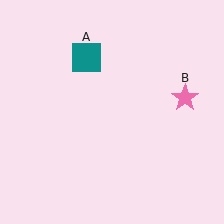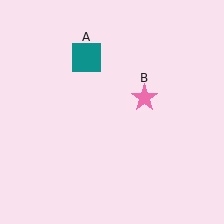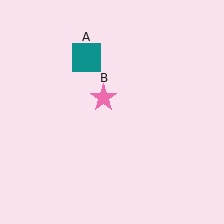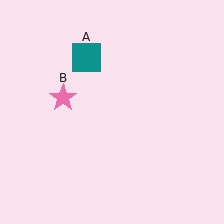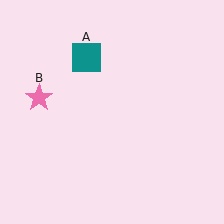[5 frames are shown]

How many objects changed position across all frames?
1 object changed position: pink star (object B).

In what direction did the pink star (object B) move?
The pink star (object B) moved left.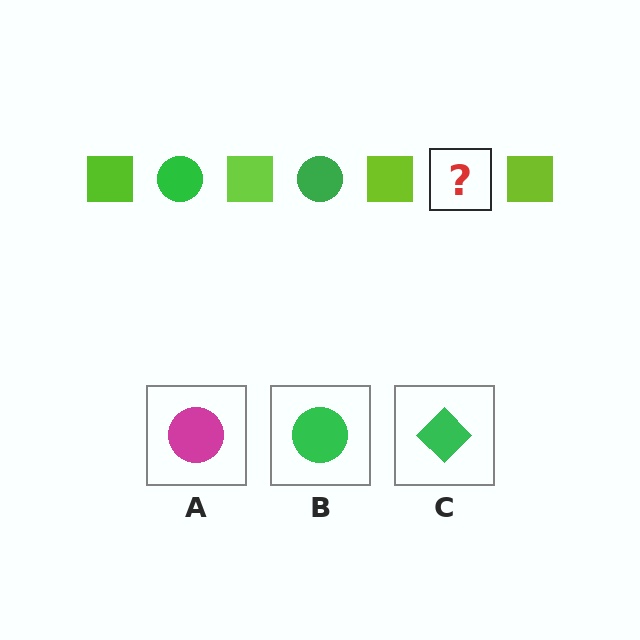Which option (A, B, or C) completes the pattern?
B.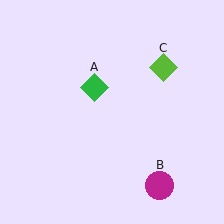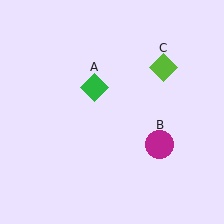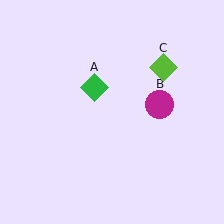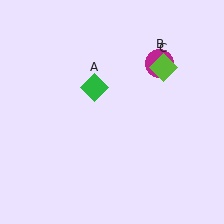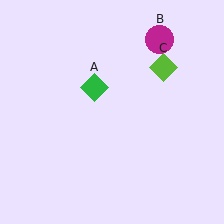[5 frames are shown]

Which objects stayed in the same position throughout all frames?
Green diamond (object A) and lime diamond (object C) remained stationary.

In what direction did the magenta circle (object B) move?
The magenta circle (object B) moved up.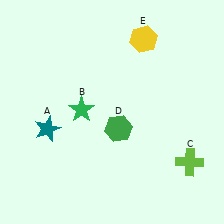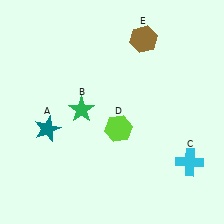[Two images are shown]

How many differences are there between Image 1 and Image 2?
There are 3 differences between the two images.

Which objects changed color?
C changed from lime to cyan. D changed from green to lime. E changed from yellow to brown.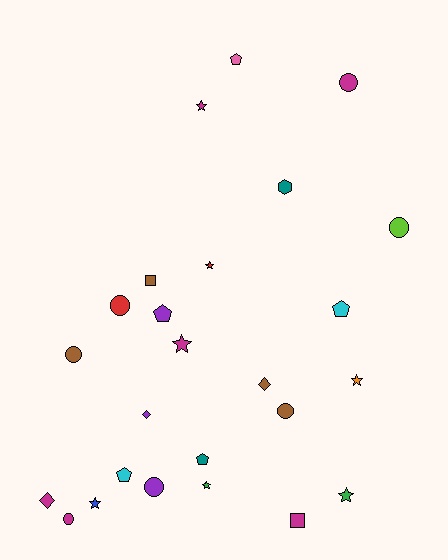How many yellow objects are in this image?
There are no yellow objects.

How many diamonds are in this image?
There are 3 diamonds.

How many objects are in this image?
There are 25 objects.